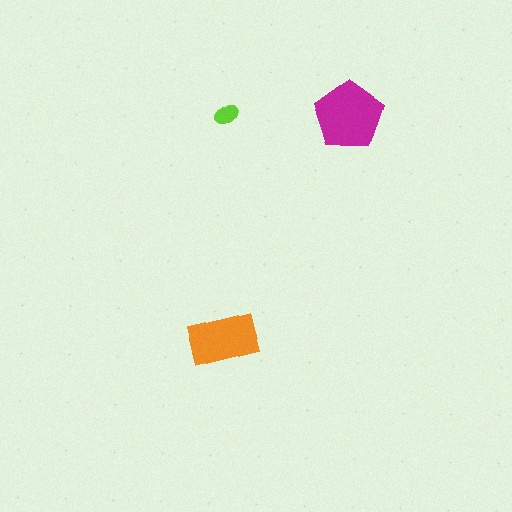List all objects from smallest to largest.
The lime ellipse, the orange rectangle, the magenta pentagon.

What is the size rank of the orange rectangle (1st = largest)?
2nd.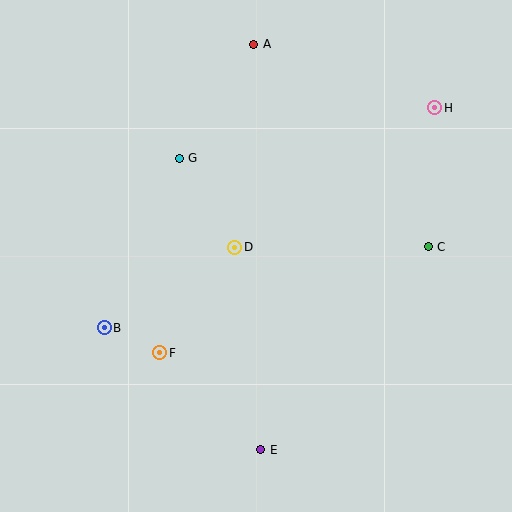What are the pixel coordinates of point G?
Point G is at (179, 158).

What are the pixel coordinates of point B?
Point B is at (104, 328).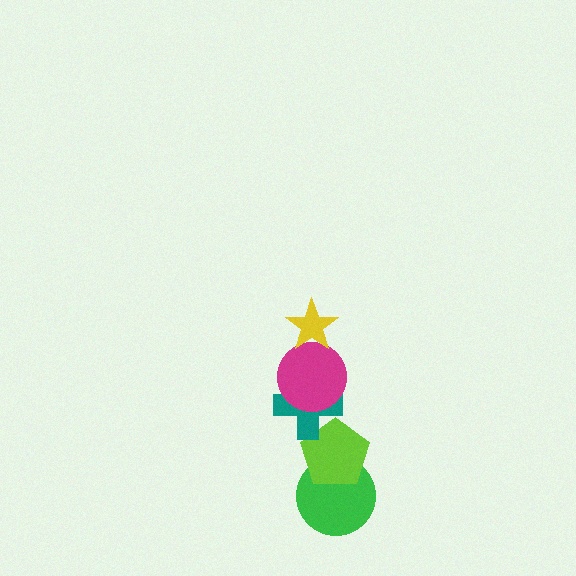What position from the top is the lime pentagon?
The lime pentagon is 4th from the top.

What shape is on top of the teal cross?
The magenta circle is on top of the teal cross.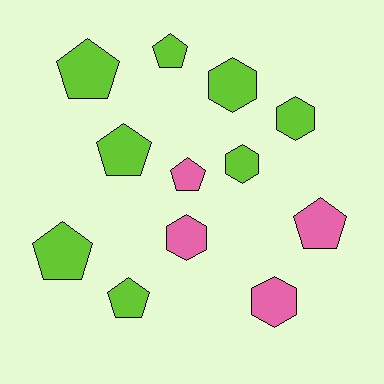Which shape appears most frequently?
Pentagon, with 7 objects.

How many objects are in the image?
There are 12 objects.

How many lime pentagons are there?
There are 5 lime pentagons.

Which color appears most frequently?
Lime, with 8 objects.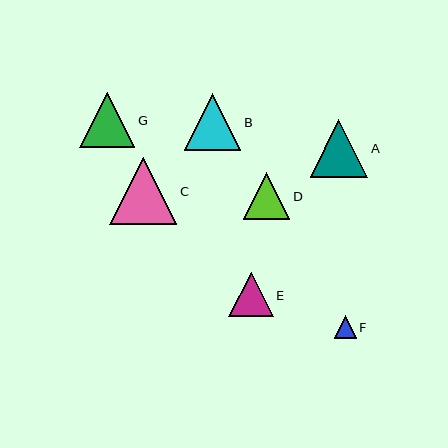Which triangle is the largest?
Triangle C is the largest with a size of approximately 67 pixels.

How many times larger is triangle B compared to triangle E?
Triangle B is approximately 1.3 times the size of triangle E.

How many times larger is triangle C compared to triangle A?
Triangle C is approximately 1.2 times the size of triangle A.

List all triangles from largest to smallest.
From largest to smallest: C, A, B, G, D, E, F.